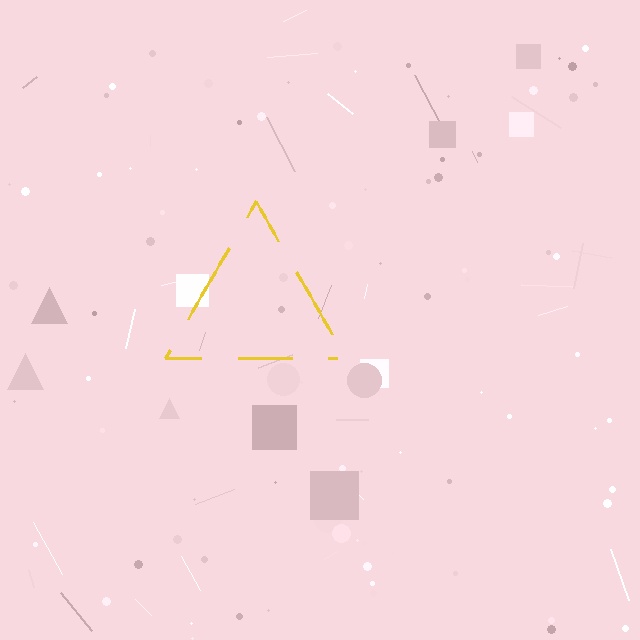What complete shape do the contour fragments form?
The contour fragments form a triangle.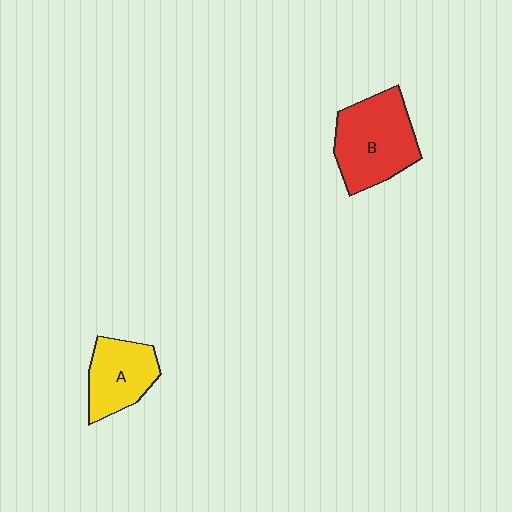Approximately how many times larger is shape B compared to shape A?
Approximately 1.4 times.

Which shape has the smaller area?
Shape A (yellow).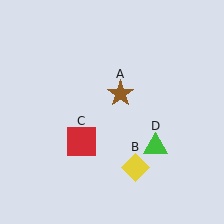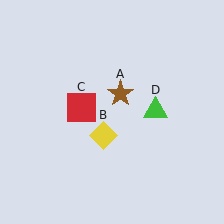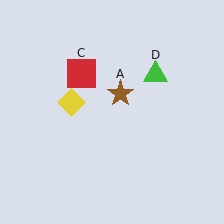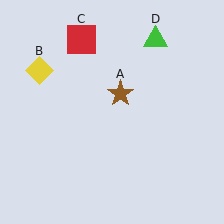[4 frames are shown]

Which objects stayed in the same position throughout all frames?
Brown star (object A) remained stationary.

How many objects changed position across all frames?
3 objects changed position: yellow diamond (object B), red square (object C), green triangle (object D).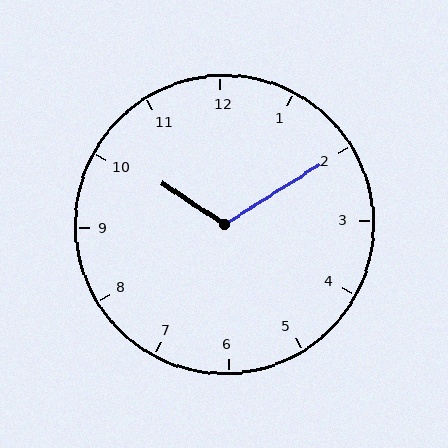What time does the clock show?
10:10.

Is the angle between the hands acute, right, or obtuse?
It is obtuse.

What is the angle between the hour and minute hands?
Approximately 115 degrees.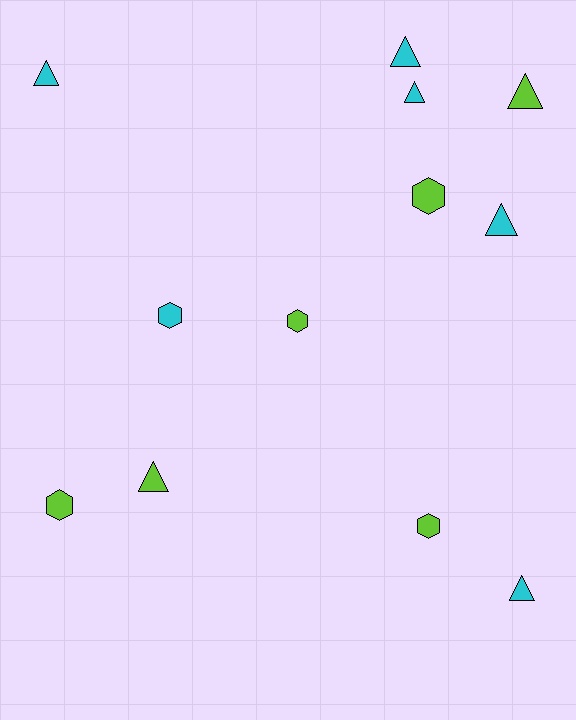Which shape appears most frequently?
Triangle, with 7 objects.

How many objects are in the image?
There are 12 objects.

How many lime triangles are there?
There are 2 lime triangles.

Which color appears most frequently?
Lime, with 6 objects.